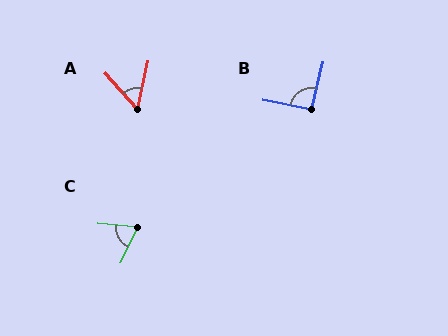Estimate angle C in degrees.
Approximately 69 degrees.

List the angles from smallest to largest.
A (53°), C (69°), B (93°).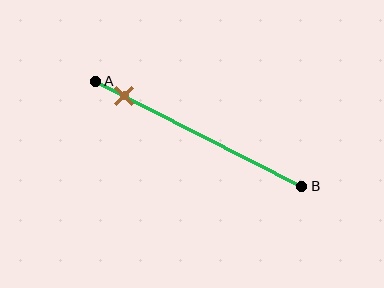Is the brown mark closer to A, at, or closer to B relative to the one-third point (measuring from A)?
The brown mark is closer to point A than the one-third point of segment AB.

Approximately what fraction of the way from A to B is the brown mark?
The brown mark is approximately 15% of the way from A to B.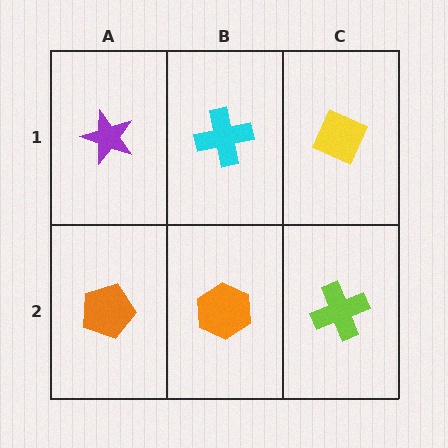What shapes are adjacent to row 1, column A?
An orange pentagon (row 2, column A), a cyan cross (row 1, column B).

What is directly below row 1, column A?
An orange pentagon.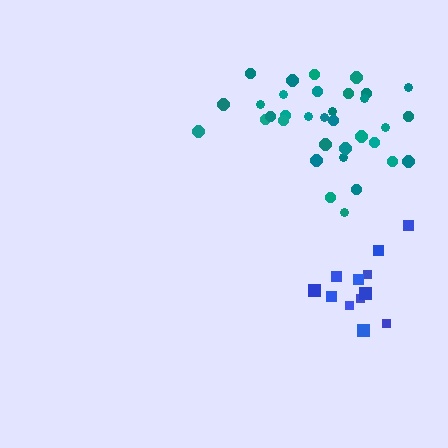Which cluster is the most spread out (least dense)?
Blue.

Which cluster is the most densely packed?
Teal.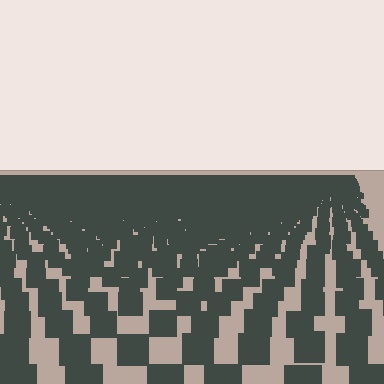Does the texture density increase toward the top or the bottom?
Density increases toward the top.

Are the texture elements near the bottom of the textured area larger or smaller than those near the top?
Larger. Near the bottom, elements are closer to the viewer and appear at a bigger on-screen size.